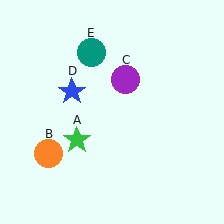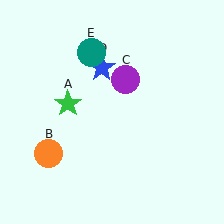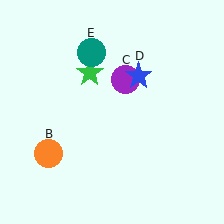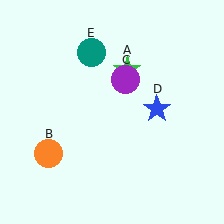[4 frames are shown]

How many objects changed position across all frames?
2 objects changed position: green star (object A), blue star (object D).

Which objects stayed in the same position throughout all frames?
Orange circle (object B) and purple circle (object C) and teal circle (object E) remained stationary.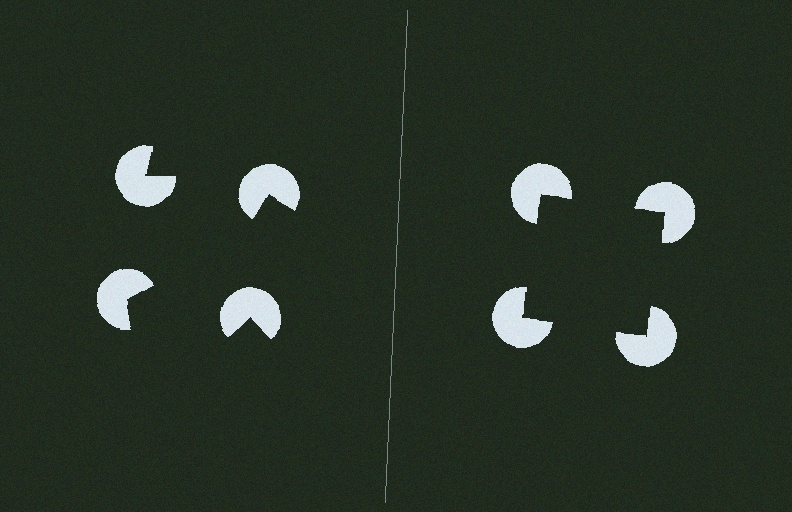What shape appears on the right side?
An illusory square.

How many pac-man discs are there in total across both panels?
8 — 4 on each side.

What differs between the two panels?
The pac-man discs are positioned identically on both sides; only the wedge orientations differ. On the right they align to a square; on the left they are misaligned.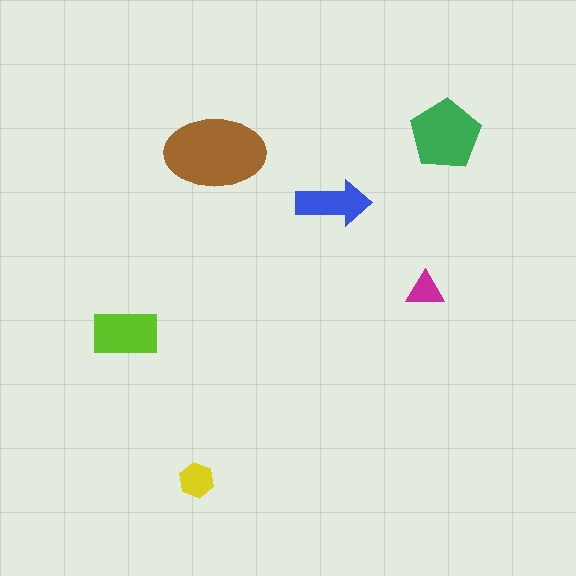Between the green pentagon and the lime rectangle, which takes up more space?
The green pentagon.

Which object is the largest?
The brown ellipse.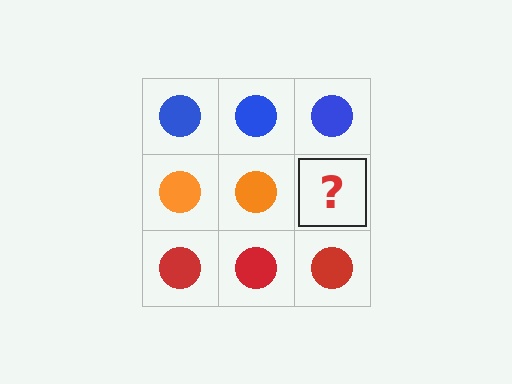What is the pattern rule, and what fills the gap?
The rule is that each row has a consistent color. The gap should be filled with an orange circle.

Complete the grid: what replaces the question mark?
The question mark should be replaced with an orange circle.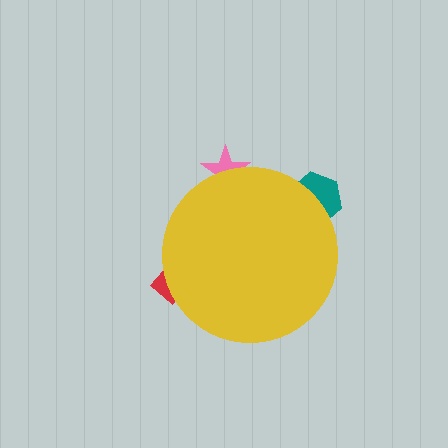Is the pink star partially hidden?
Yes, the pink star is partially hidden behind the yellow circle.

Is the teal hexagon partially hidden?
Yes, the teal hexagon is partially hidden behind the yellow circle.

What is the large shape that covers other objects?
A yellow circle.